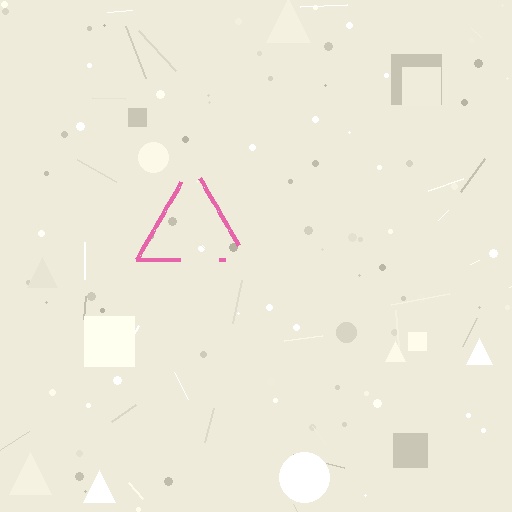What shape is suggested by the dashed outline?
The dashed outline suggests a triangle.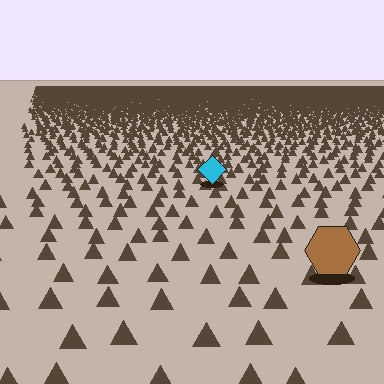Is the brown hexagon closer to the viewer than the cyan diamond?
Yes. The brown hexagon is closer — you can tell from the texture gradient: the ground texture is coarser near it.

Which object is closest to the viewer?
The brown hexagon is closest. The texture marks near it are larger and more spread out.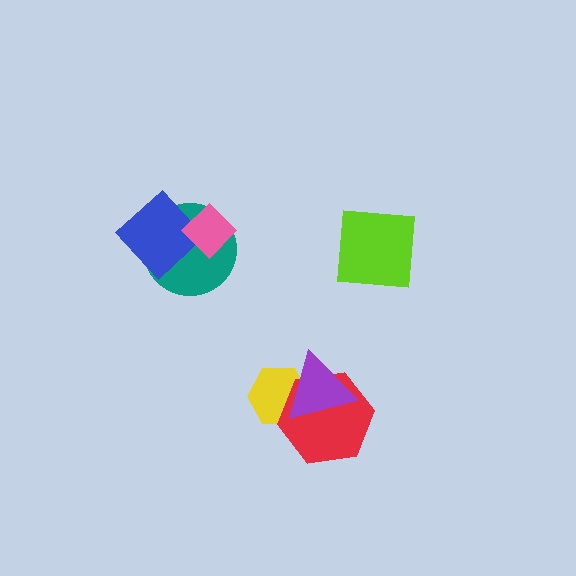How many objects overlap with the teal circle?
2 objects overlap with the teal circle.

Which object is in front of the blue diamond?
The pink diamond is in front of the blue diamond.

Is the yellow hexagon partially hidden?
Yes, it is partially covered by another shape.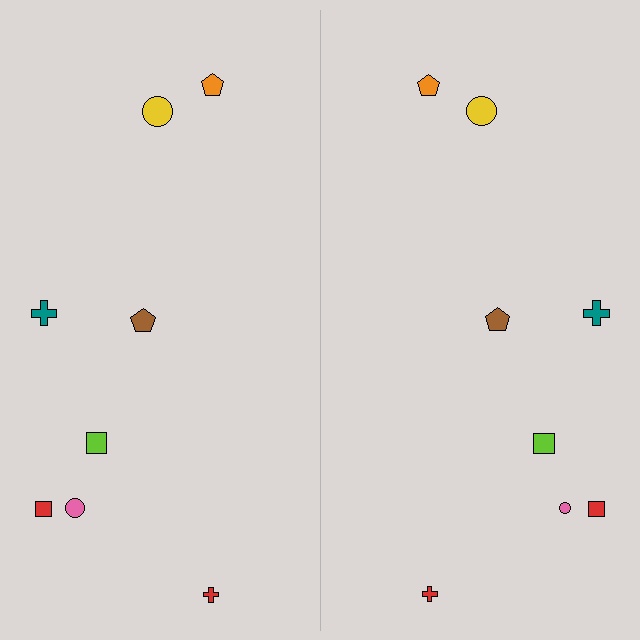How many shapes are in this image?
There are 16 shapes in this image.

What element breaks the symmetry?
The pink circle on the right side has a different size than its mirror counterpart.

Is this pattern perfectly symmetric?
No, the pattern is not perfectly symmetric. The pink circle on the right side has a different size than its mirror counterpart.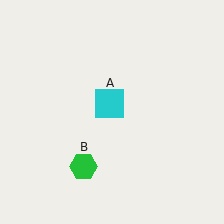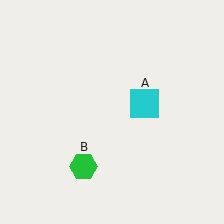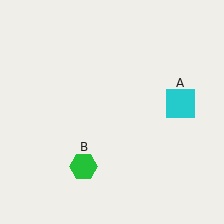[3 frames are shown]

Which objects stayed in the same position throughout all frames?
Green hexagon (object B) remained stationary.